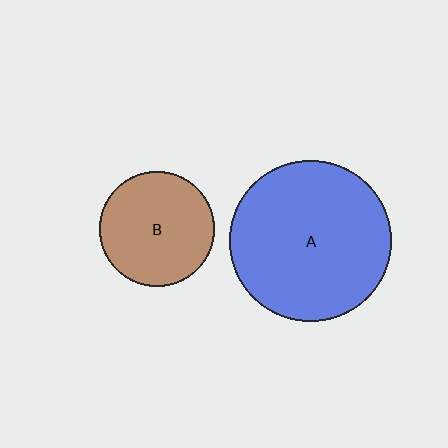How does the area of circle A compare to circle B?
Approximately 2.0 times.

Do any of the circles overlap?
No, none of the circles overlap.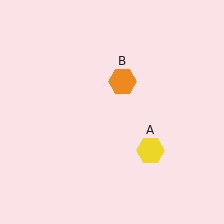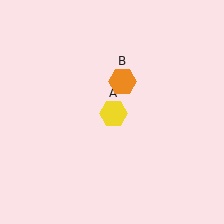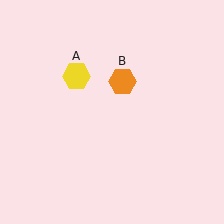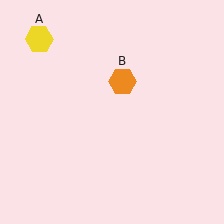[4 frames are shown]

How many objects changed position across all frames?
1 object changed position: yellow hexagon (object A).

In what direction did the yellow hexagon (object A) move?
The yellow hexagon (object A) moved up and to the left.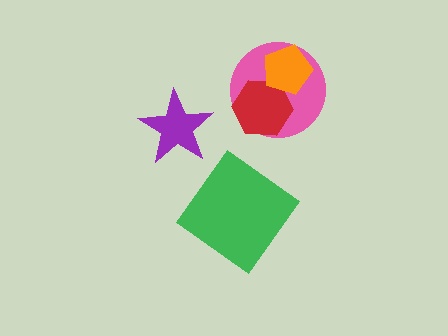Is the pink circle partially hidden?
Yes, it is partially covered by another shape.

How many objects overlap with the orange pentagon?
2 objects overlap with the orange pentagon.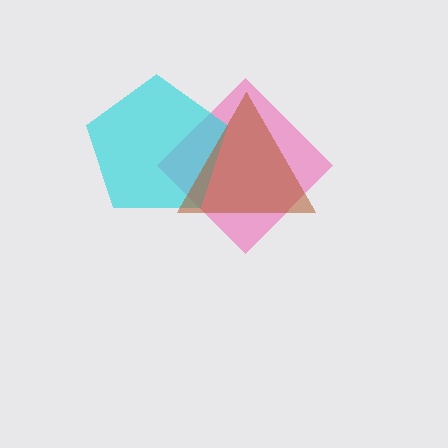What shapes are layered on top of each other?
The layered shapes are: a pink diamond, a cyan pentagon, a brown triangle.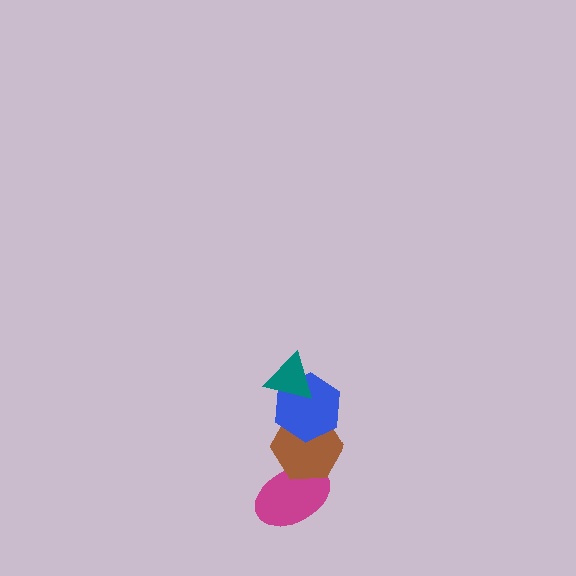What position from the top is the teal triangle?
The teal triangle is 1st from the top.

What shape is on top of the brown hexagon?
The blue hexagon is on top of the brown hexagon.